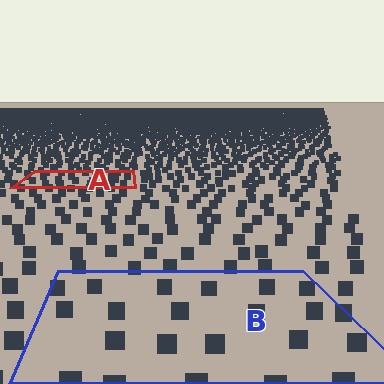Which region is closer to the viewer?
Region B is closer. The texture elements there are larger and more spread out.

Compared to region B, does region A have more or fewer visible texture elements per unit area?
Region A has more texture elements per unit area — they are packed more densely because it is farther away.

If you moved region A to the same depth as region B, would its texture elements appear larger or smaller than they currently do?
They would appear larger. At a closer depth, the same texture elements are projected at a bigger on-screen size.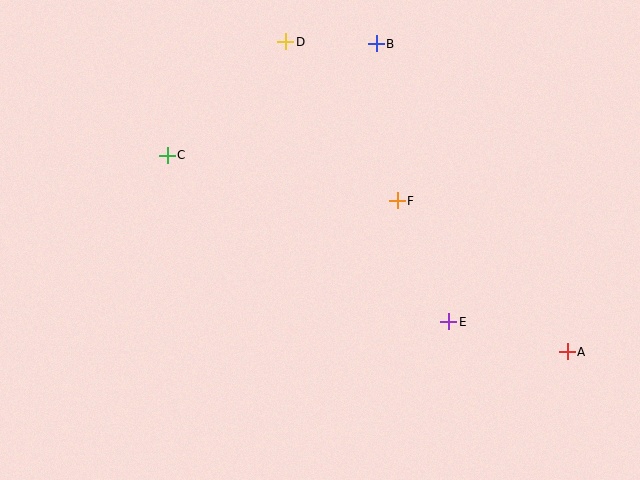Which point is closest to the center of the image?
Point F at (397, 201) is closest to the center.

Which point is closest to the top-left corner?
Point C is closest to the top-left corner.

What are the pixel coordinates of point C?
Point C is at (167, 155).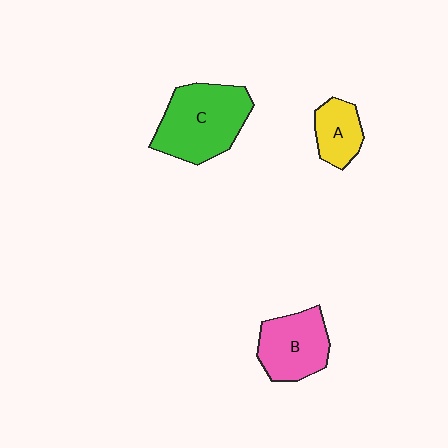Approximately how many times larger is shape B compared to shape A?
Approximately 1.6 times.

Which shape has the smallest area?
Shape A (yellow).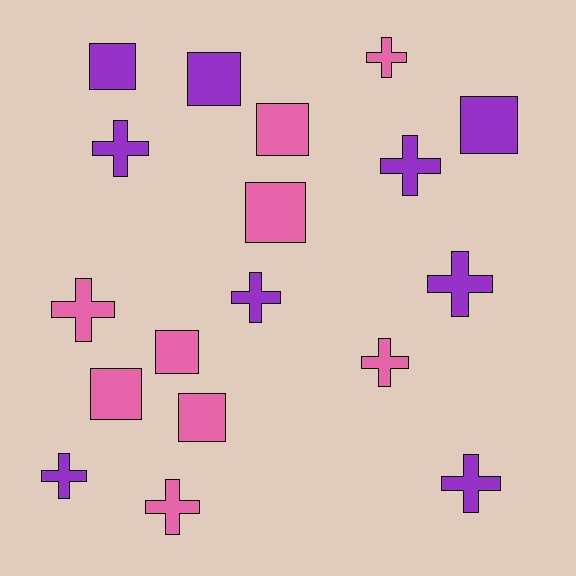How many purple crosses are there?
There are 6 purple crosses.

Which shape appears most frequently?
Cross, with 10 objects.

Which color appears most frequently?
Purple, with 9 objects.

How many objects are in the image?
There are 18 objects.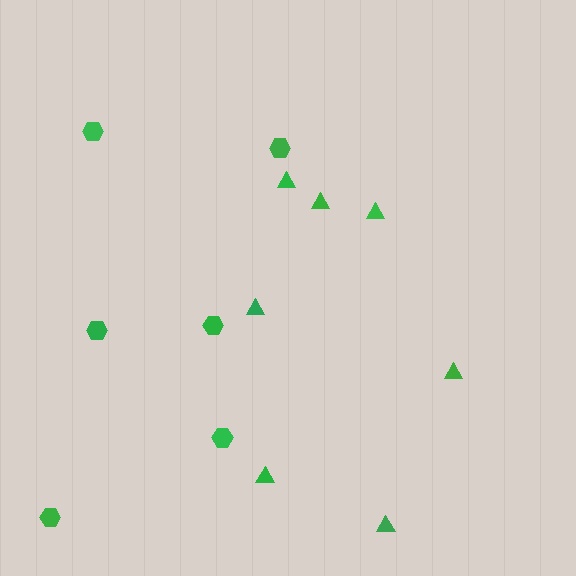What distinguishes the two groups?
There are 2 groups: one group of triangles (7) and one group of hexagons (6).